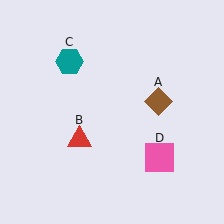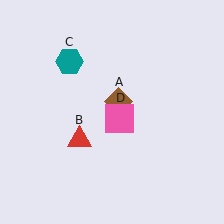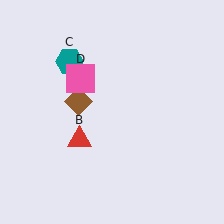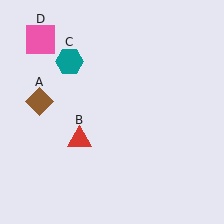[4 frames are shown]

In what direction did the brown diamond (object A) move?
The brown diamond (object A) moved left.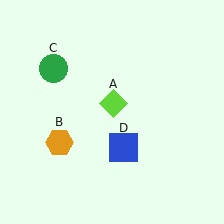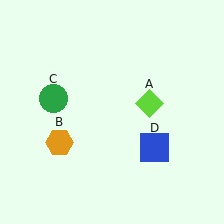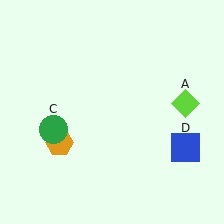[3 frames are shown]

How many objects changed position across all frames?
3 objects changed position: lime diamond (object A), green circle (object C), blue square (object D).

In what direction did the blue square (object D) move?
The blue square (object D) moved right.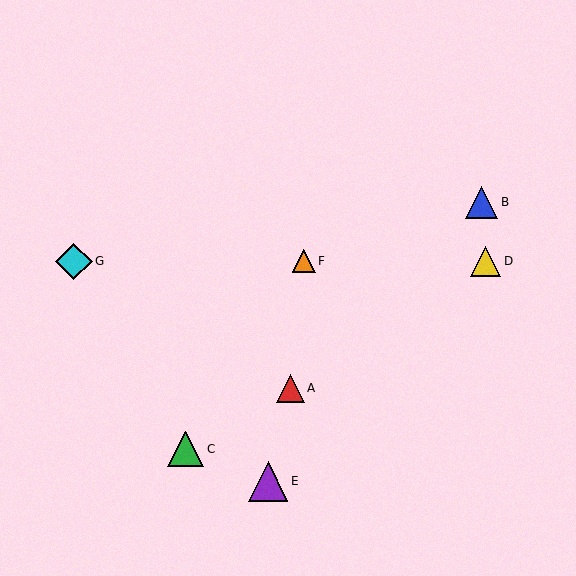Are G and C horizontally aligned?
No, G is at y≈261 and C is at y≈449.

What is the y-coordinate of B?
Object B is at y≈202.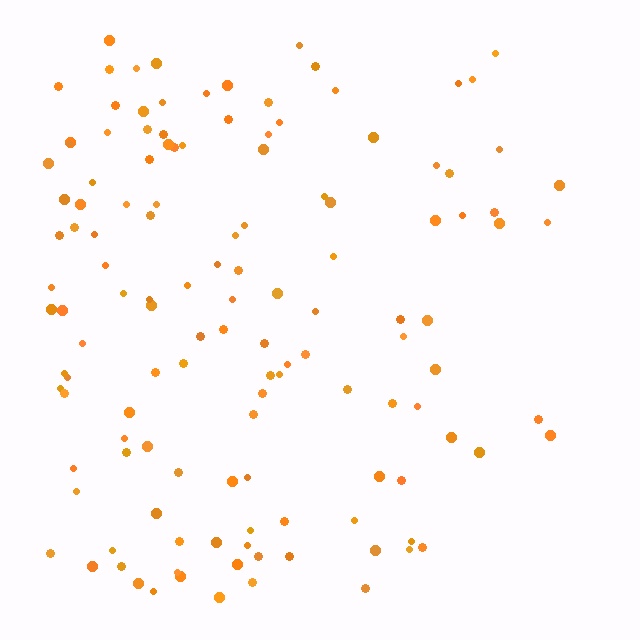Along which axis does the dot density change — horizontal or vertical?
Horizontal.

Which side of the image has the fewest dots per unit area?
The right.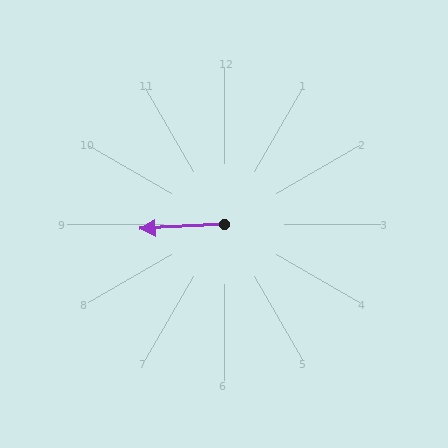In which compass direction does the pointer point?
West.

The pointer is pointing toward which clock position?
Roughly 9 o'clock.